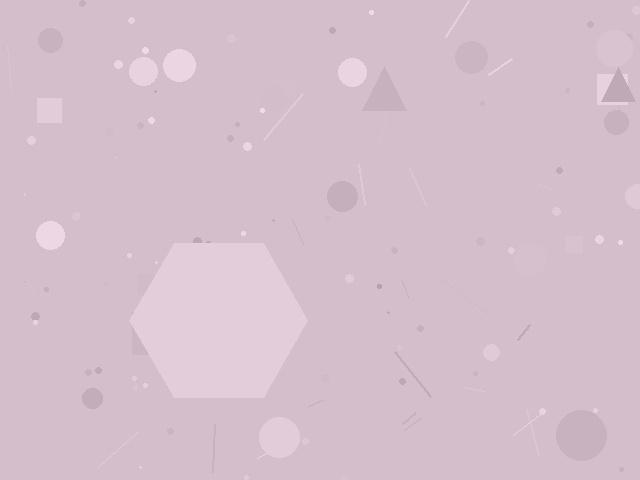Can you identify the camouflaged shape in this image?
The camouflaged shape is a hexagon.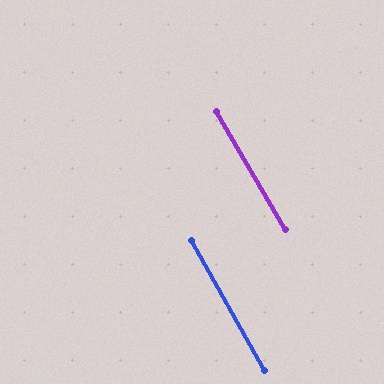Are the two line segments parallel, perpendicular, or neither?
Parallel — their directions differ by only 1.3°.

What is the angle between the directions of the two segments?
Approximately 1 degree.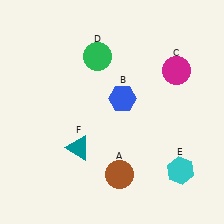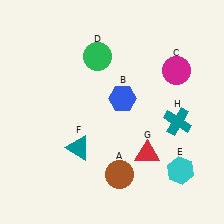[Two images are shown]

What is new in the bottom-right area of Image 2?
A teal cross (H) was added in the bottom-right area of Image 2.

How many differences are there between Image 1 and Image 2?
There are 2 differences between the two images.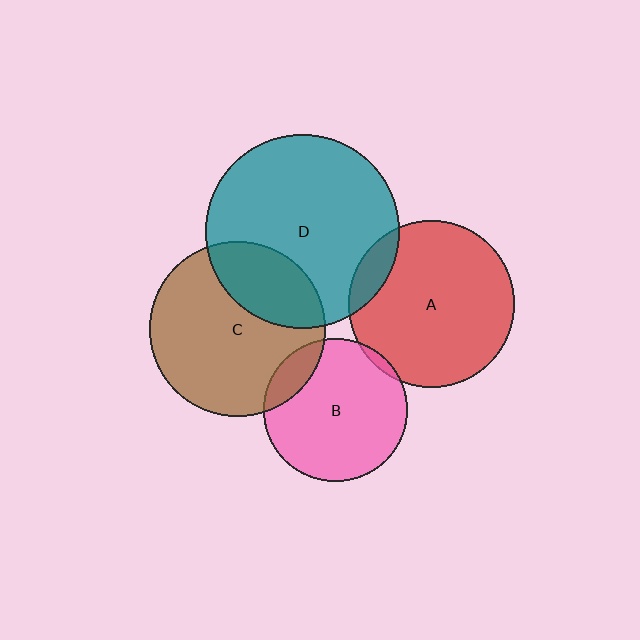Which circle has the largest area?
Circle D (teal).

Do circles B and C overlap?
Yes.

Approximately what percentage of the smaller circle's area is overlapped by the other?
Approximately 15%.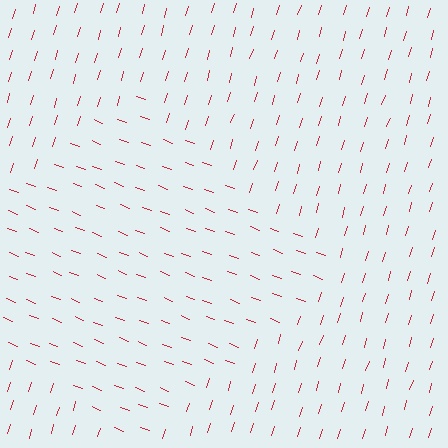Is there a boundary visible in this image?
Yes, there is a texture boundary formed by a change in line orientation.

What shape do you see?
I see a diamond.